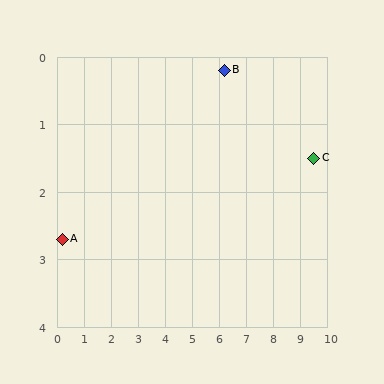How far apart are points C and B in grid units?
Points C and B are about 3.5 grid units apart.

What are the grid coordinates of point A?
Point A is at approximately (0.2, 2.7).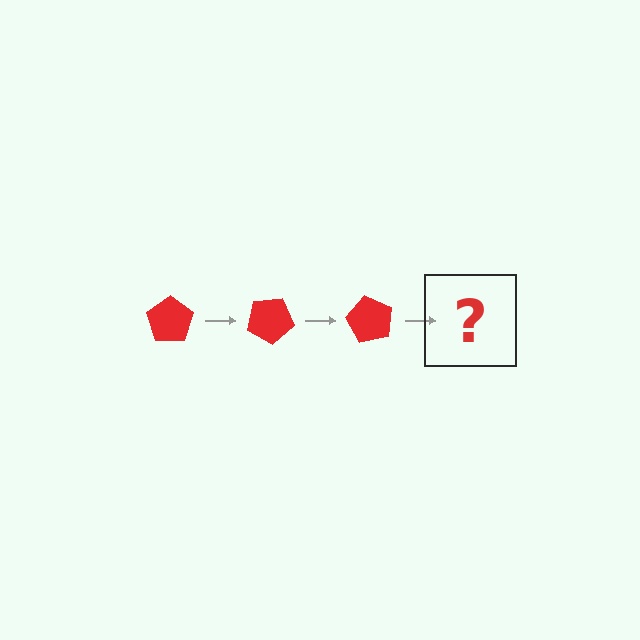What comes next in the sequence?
The next element should be a red pentagon rotated 90 degrees.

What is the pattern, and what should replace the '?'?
The pattern is that the pentagon rotates 30 degrees each step. The '?' should be a red pentagon rotated 90 degrees.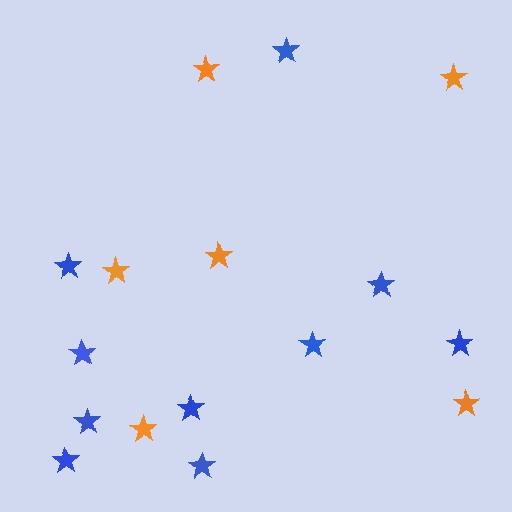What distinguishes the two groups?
There are 2 groups: one group of orange stars (6) and one group of blue stars (10).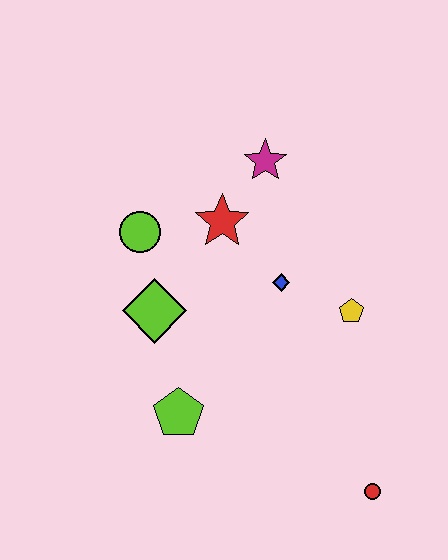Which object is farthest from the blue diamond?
The red circle is farthest from the blue diamond.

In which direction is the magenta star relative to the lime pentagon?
The magenta star is above the lime pentagon.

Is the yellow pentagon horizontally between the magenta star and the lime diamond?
No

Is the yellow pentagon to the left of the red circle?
Yes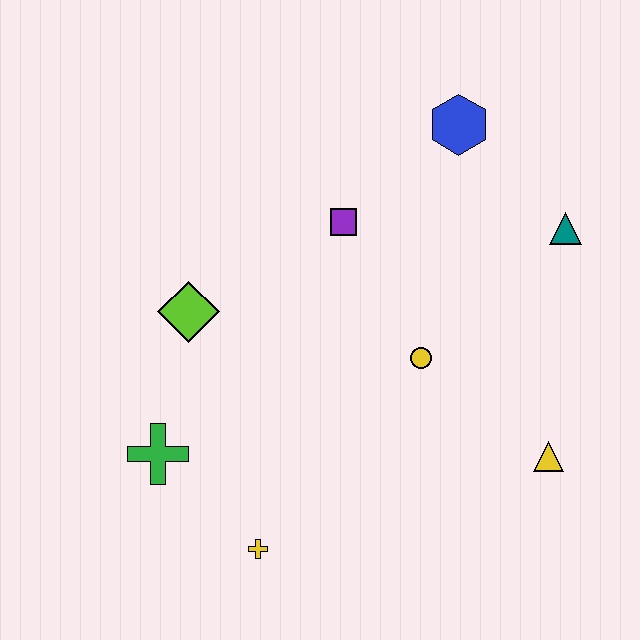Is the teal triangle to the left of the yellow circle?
No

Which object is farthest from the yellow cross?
The blue hexagon is farthest from the yellow cross.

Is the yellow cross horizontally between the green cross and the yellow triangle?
Yes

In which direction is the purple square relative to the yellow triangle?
The purple square is above the yellow triangle.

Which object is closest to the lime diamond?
The green cross is closest to the lime diamond.